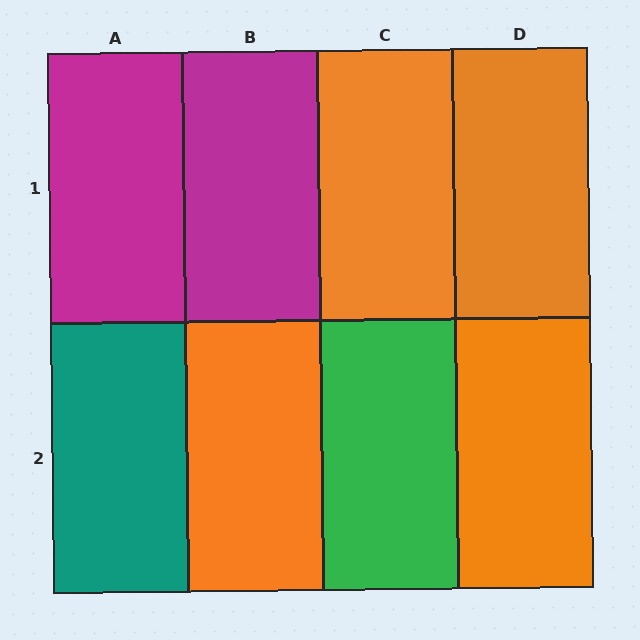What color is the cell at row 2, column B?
Orange.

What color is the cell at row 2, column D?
Orange.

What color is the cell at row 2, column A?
Teal.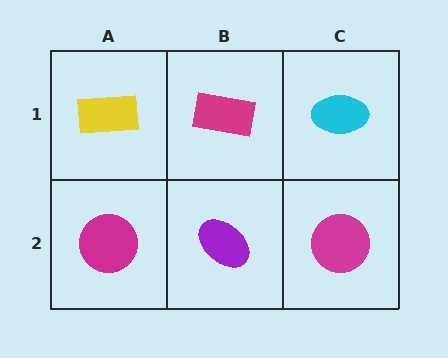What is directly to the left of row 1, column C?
A magenta rectangle.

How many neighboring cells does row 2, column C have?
2.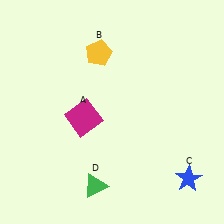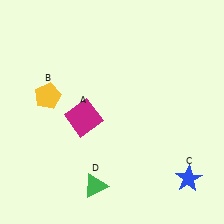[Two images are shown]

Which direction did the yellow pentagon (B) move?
The yellow pentagon (B) moved left.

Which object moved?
The yellow pentagon (B) moved left.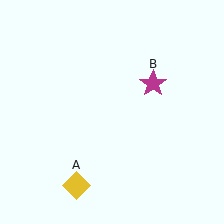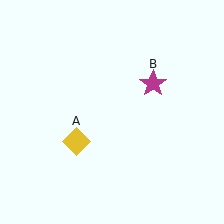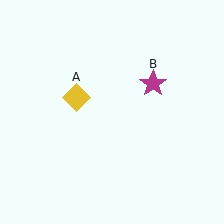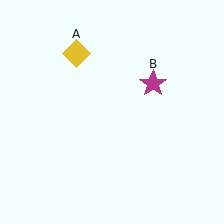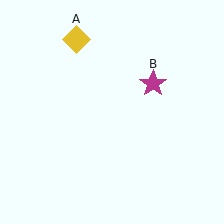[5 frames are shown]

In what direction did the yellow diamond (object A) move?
The yellow diamond (object A) moved up.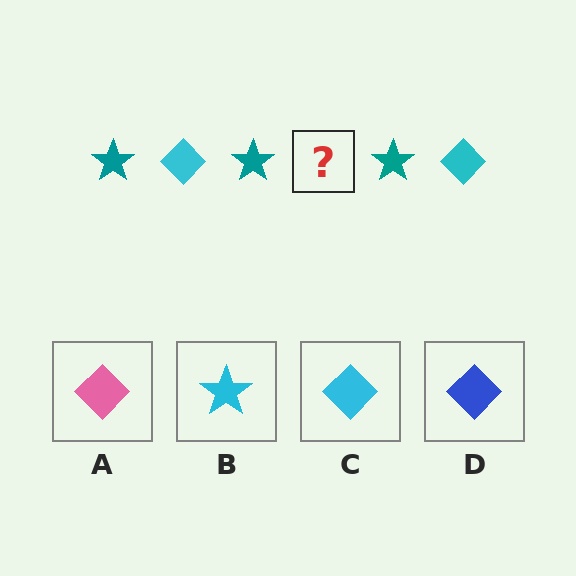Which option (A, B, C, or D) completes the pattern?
C.